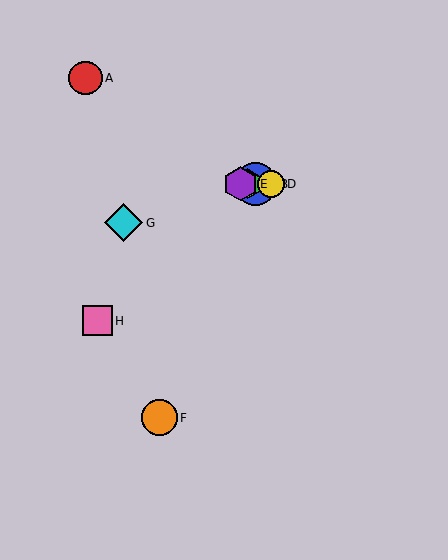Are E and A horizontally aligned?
No, E is at y≈184 and A is at y≈78.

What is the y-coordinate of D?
Object D is at y≈184.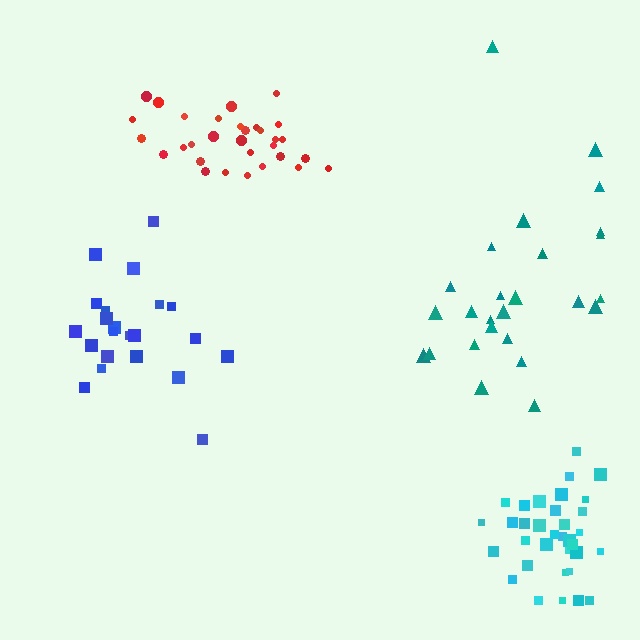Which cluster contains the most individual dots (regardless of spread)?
Cyan (34).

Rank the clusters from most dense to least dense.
cyan, red, blue, teal.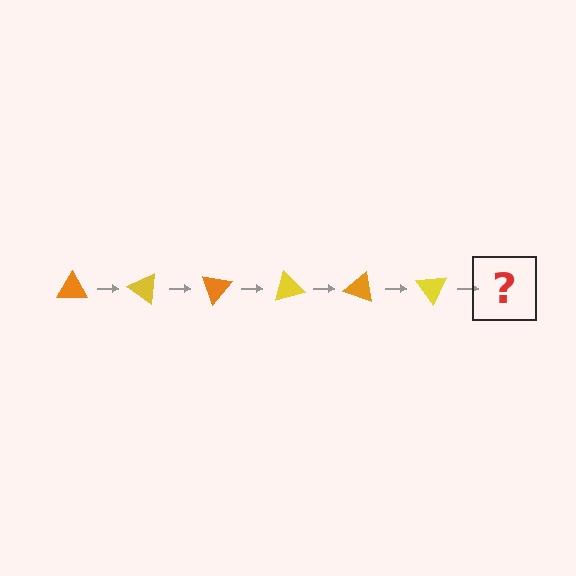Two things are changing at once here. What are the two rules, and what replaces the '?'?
The two rules are that it rotates 35 degrees each step and the color cycles through orange and yellow. The '?' should be an orange triangle, rotated 210 degrees from the start.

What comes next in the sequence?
The next element should be an orange triangle, rotated 210 degrees from the start.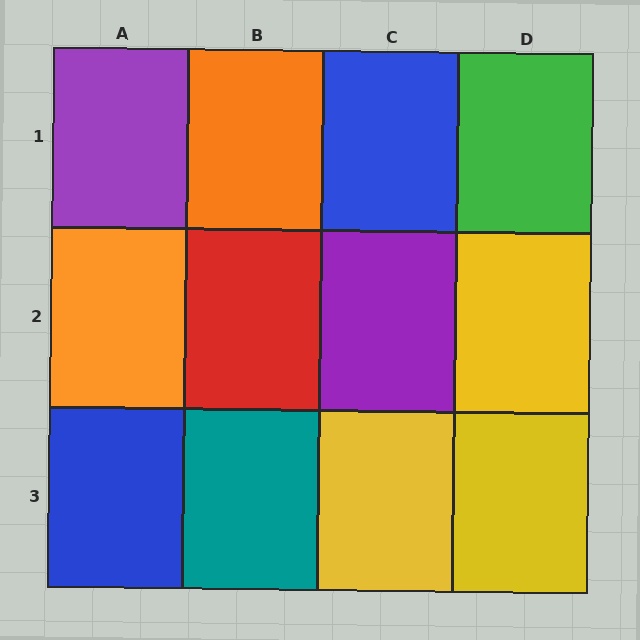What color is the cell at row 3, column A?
Blue.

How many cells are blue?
2 cells are blue.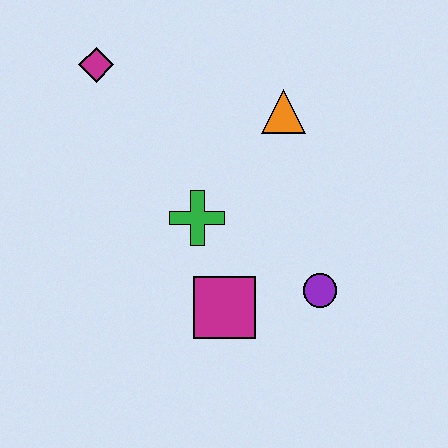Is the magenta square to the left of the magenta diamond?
No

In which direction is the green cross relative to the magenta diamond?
The green cross is below the magenta diamond.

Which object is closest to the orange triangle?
The green cross is closest to the orange triangle.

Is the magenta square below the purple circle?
Yes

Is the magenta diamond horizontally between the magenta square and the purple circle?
No